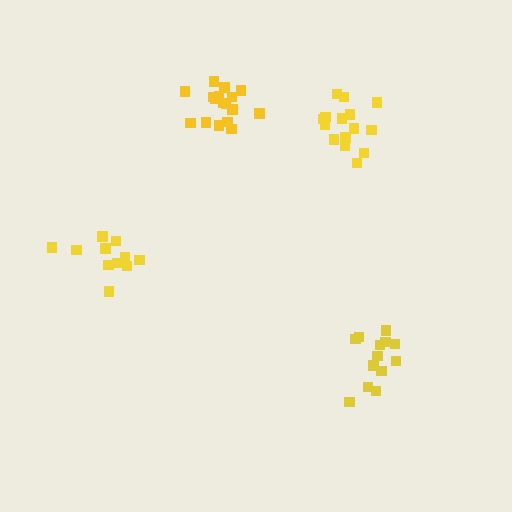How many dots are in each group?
Group 1: 14 dots, Group 2: 11 dots, Group 3: 17 dots, Group 4: 15 dots (57 total).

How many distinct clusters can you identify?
There are 4 distinct clusters.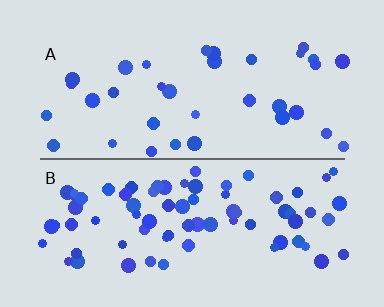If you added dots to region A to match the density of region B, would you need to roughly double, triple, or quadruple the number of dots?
Approximately double.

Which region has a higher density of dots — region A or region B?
B (the bottom).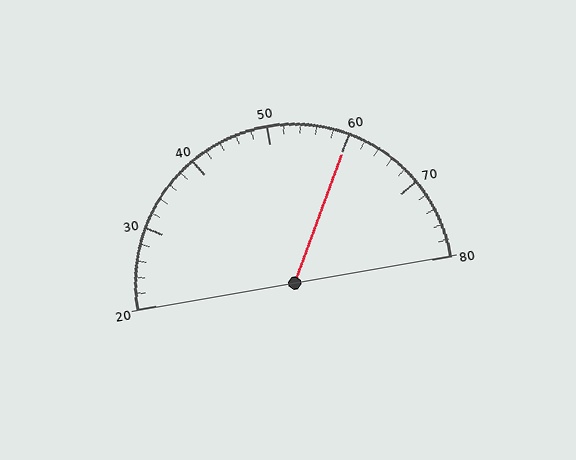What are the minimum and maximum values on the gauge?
The gauge ranges from 20 to 80.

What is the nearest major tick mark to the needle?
The nearest major tick mark is 60.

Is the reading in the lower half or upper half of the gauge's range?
The reading is in the upper half of the range (20 to 80).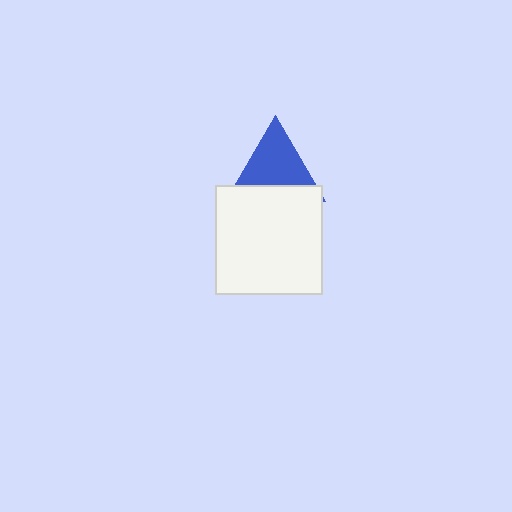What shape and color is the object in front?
The object in front is a white rectangle.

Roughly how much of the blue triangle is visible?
Most of it is visible (roughly 67%).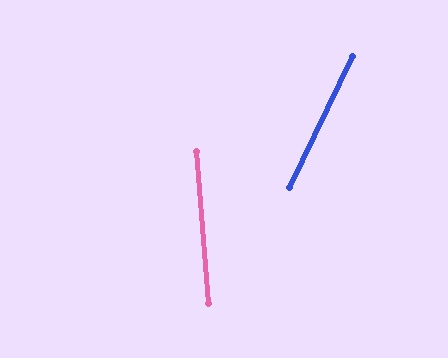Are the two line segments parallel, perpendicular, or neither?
Neither parallel nor perpendicular — they differ by about 30°.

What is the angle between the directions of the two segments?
Approximately 30 degrees.